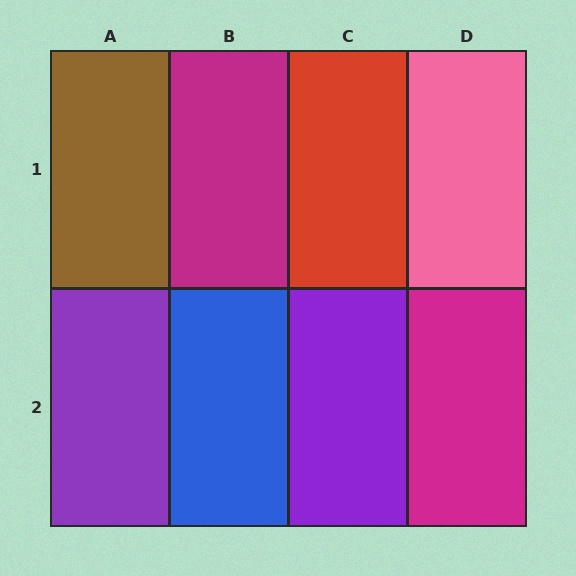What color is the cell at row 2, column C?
Purple.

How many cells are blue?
1 cell is blue.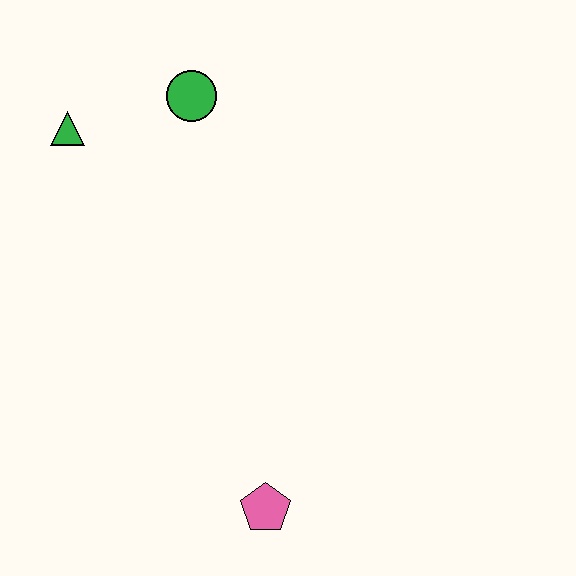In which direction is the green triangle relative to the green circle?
The green triangle is to the left of the green circle.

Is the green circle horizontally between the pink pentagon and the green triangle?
Yes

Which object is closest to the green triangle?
The green circle is closest to the green triangle.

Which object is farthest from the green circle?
The pink pentagon is farthest from the green circle.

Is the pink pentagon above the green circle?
No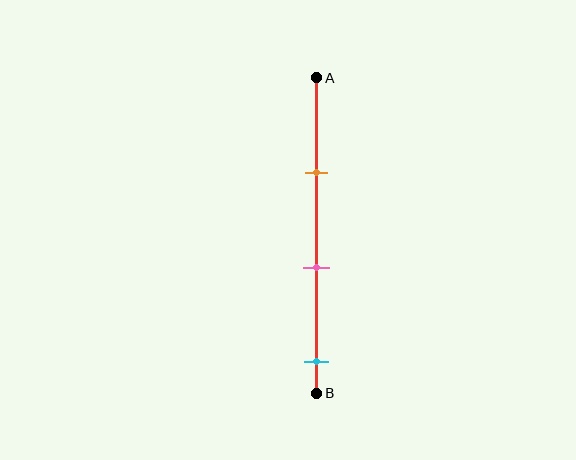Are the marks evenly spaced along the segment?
Yes, the marks are approximately evenly spaced.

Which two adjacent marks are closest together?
The orange and pink marks are the closest adjacent pair.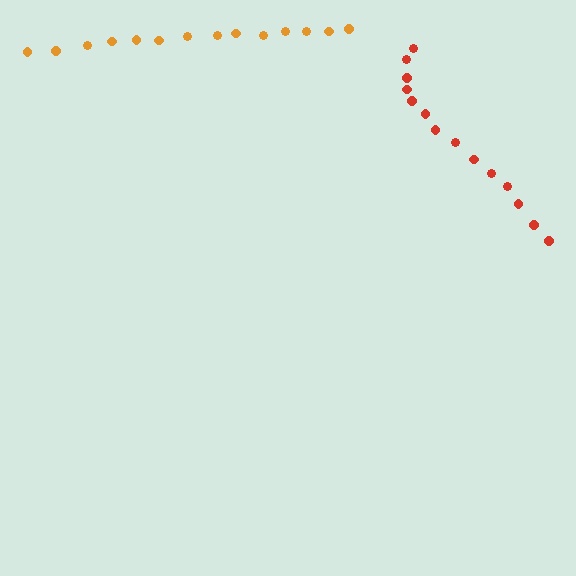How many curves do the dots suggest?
There are 2 distinct paths.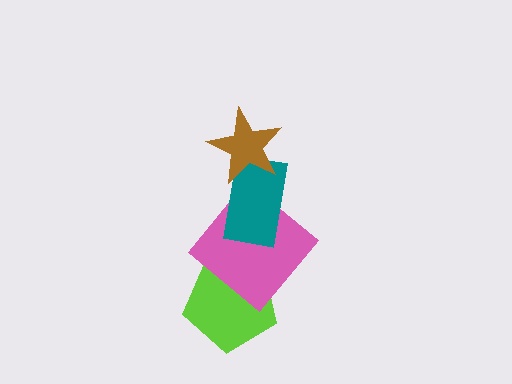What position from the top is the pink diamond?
The pink diamond is 3rd from the top.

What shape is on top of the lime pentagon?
The pink diamond is on top of the lime pentagon.